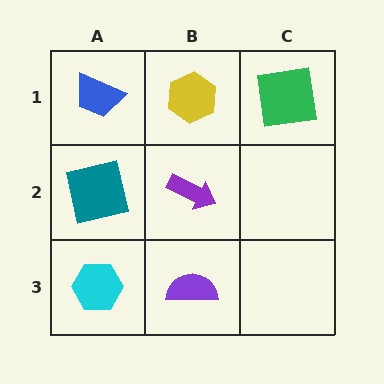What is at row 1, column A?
A blue trapezoid.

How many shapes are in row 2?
2 shapes.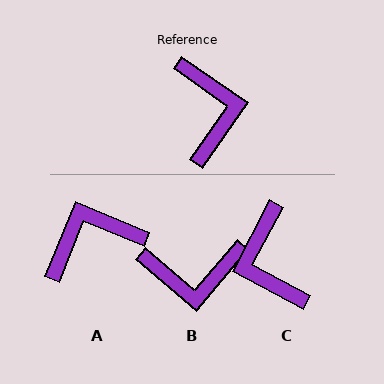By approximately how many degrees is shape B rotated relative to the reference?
Approximately 95 degrees clockwise.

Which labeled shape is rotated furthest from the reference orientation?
C, about 173 degrees away.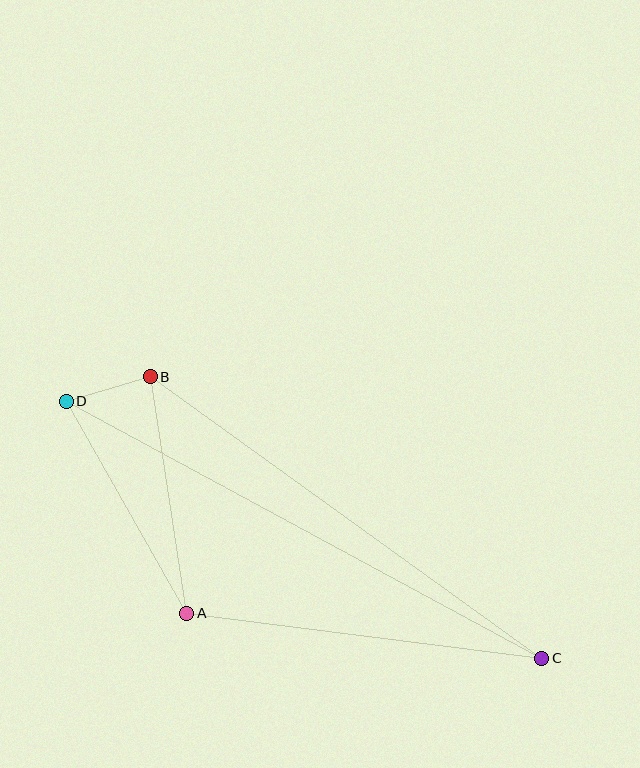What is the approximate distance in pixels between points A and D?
The distance between A and D is approximately 244 pixels.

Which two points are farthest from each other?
Points C and D are farthest from each other.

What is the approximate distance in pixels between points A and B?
The distance between A and B is approximately 239 pixels.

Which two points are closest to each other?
Points B and D are closest to each other.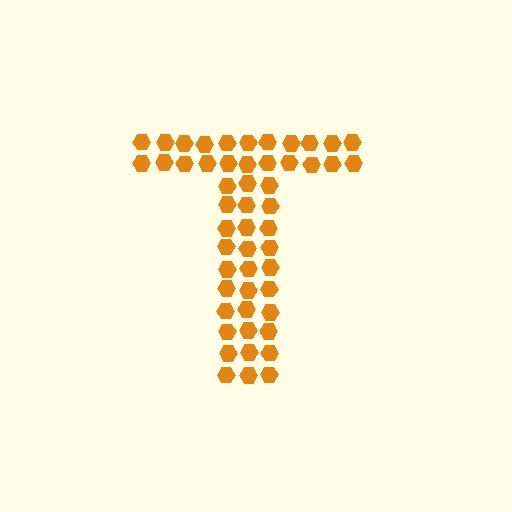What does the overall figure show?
The overall figure shows the letter T.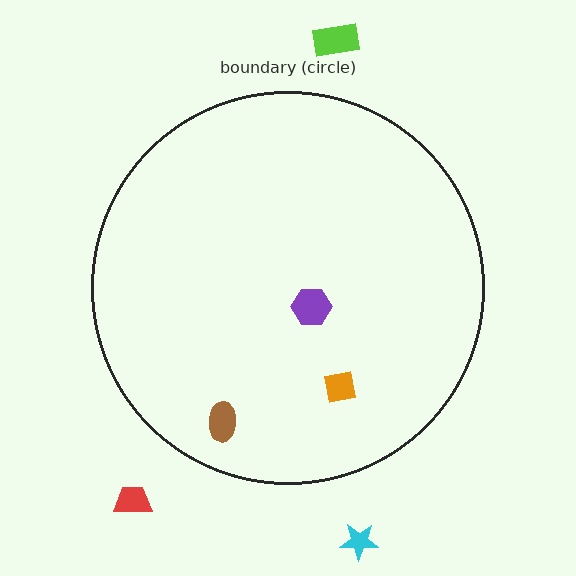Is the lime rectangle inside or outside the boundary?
Outside.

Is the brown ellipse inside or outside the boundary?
Inside.